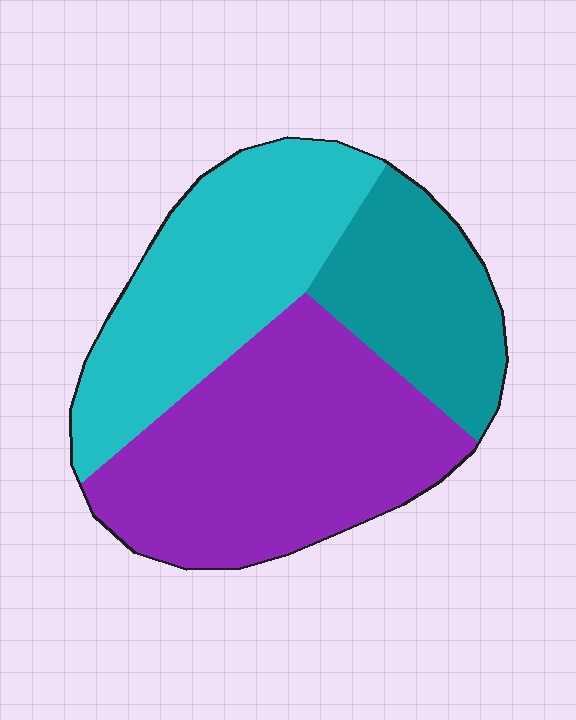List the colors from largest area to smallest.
From largest to smallest: purple, cyan, teal.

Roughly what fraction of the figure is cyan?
Cyan covers 34% of the figure.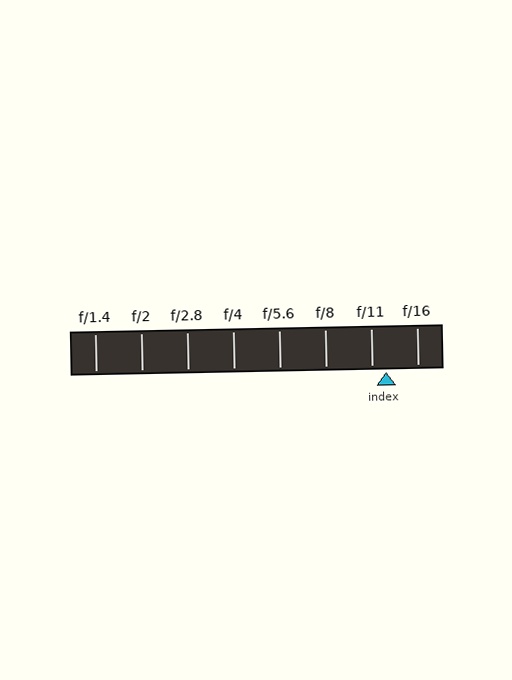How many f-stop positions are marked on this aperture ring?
There are 8 f-stop positions marked.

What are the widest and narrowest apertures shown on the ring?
The widest aperture shown is f/1.4 and the narrowest is f/16.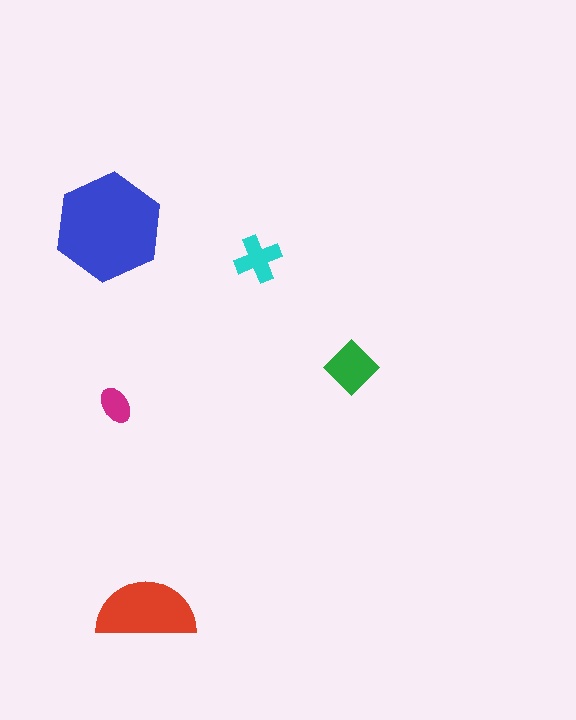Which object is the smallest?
The magenta ellipse.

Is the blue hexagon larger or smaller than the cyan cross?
Larger.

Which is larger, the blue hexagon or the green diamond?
The blue hexagon.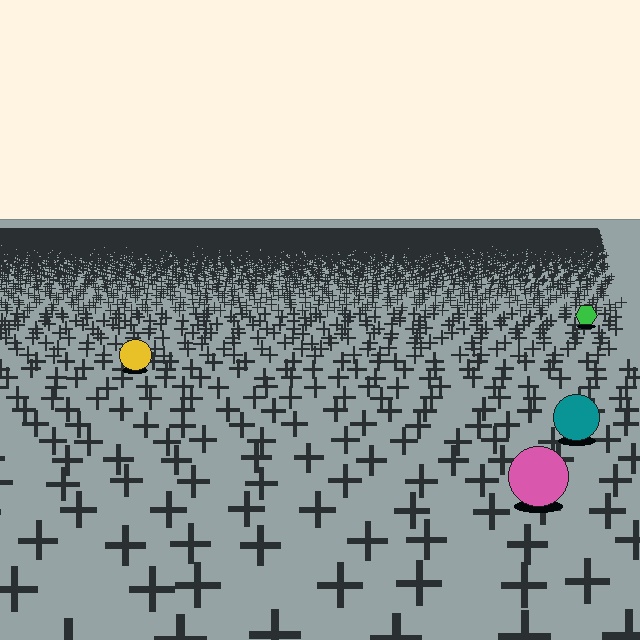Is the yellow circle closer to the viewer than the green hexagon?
Yes. The yellow circle is closer — you can tell from the texture gradient: the ground texture is coarser near it.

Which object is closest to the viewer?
The pink circle is closest. The texture marks near it are larger and more spread out.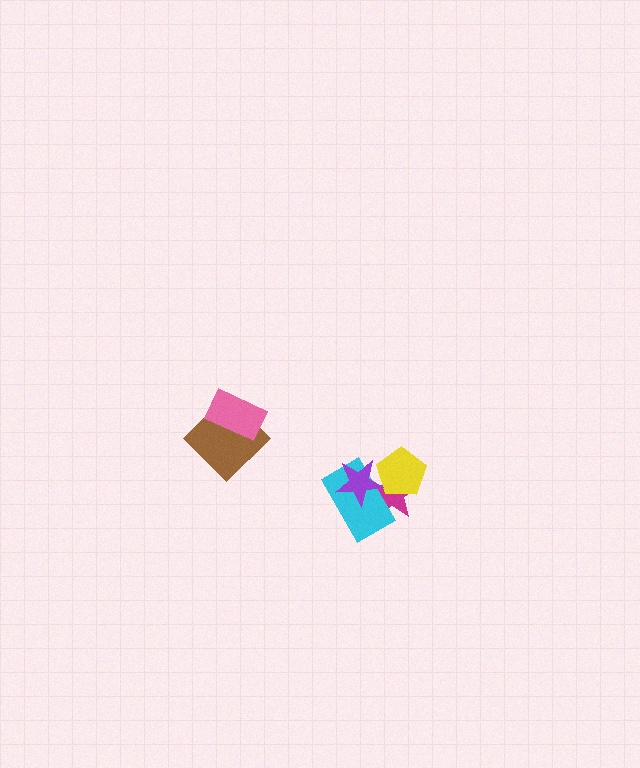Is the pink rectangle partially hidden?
No, no other shape covers it.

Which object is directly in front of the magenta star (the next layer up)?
The cyan rectangle is directly in front of the magenta star.